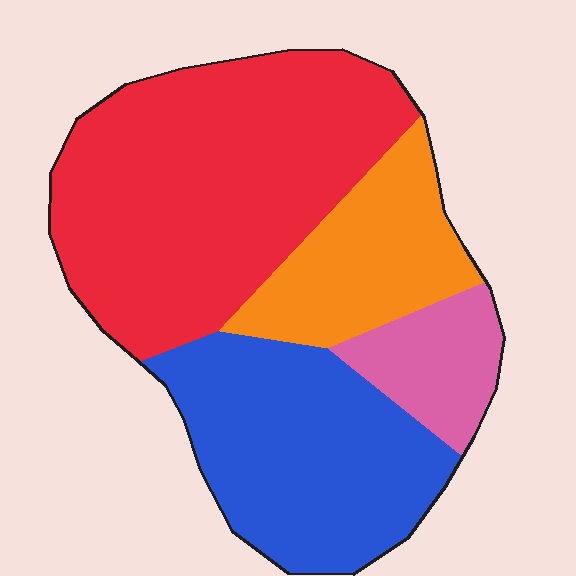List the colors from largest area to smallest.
From largest to smallest: red, blue, orange, pink.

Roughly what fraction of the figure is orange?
Orange covers about 15% of the figure.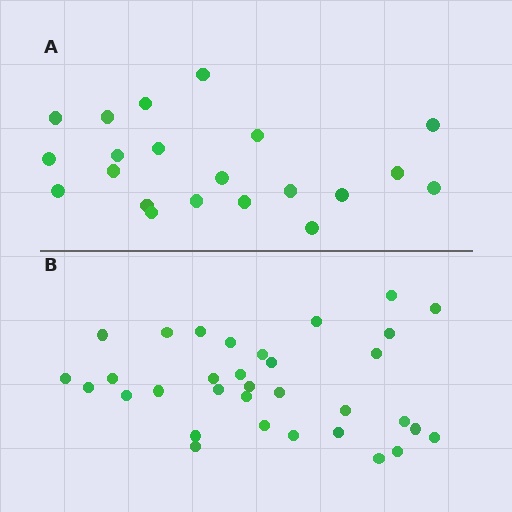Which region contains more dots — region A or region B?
Region B (the bottom region) has more dots.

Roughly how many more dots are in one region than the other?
Region B has roughly 12 or so more dots than region A.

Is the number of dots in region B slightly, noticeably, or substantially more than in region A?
Region B has substantially more. The ratio is roughly 1.6 to 1.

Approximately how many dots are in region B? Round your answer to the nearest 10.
About 30 dots. (The exact count is 33, which rounds to 30.)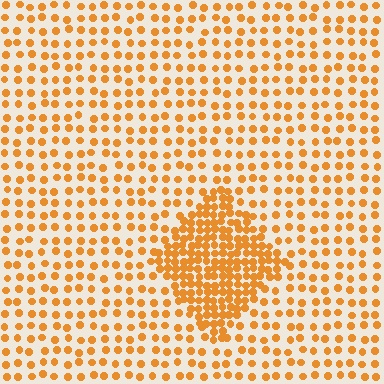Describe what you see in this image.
The image contains small orange elements arranged at two different densities. A diamond-shaped region is visible where the elements are more densely packed than the surrounding area.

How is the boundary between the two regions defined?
The boundary is defined by a change in element density (approximately 2.5x ratio). All elements are the same color, size, and shape.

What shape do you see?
I see a diamond.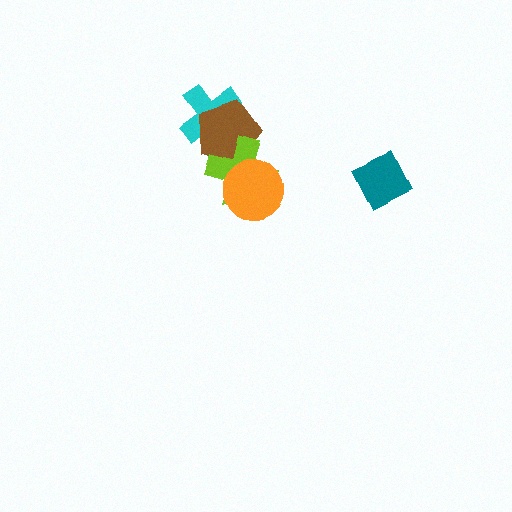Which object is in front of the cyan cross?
The brown pentagon is in front of the cyan cross.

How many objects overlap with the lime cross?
2 objects overlap with the lime cross.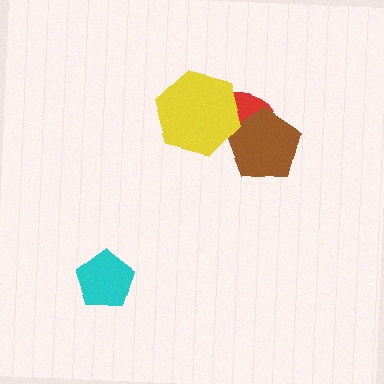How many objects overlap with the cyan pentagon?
0 objects overlap with the cyan pentagon.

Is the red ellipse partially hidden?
Yes, it is partially covered by another shape.